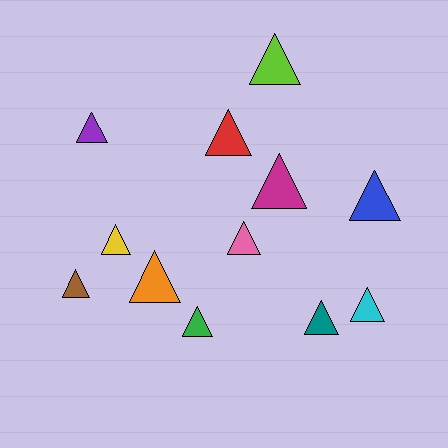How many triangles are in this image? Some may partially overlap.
There are 12 triangles.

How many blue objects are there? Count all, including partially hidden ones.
There is 1 blue object.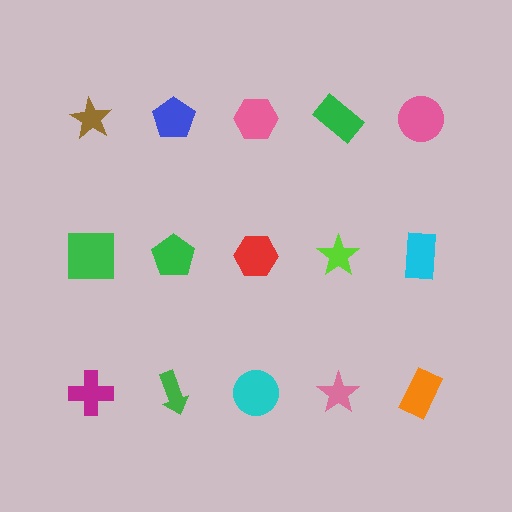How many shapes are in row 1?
5 shapes.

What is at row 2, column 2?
A green pentagon.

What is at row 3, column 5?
An orange rectangle.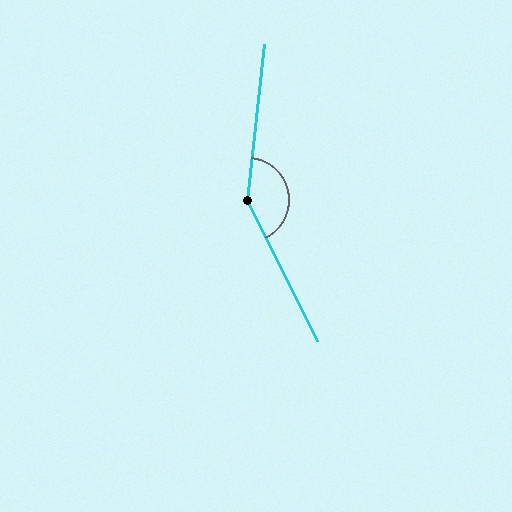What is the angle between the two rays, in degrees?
Approximately 147 degrees.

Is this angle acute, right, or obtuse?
It is obtuse.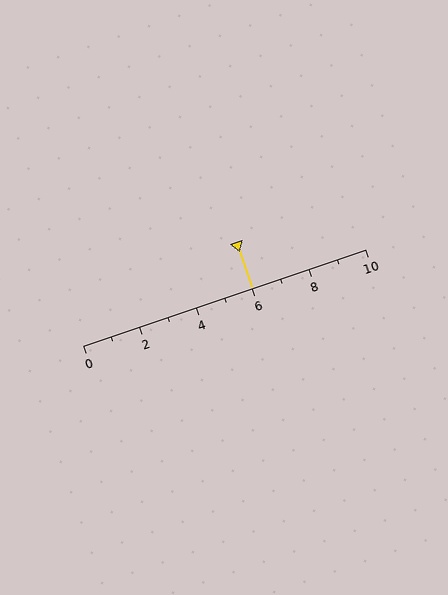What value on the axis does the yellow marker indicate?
The marker indicates approximately 6.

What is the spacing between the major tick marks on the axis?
The major ticks are spaced 2 apart.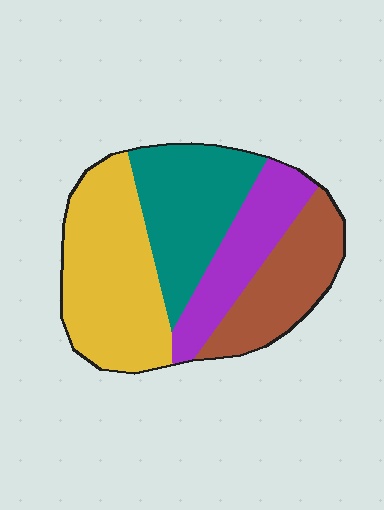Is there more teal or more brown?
Teal.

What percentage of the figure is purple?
Purple covers 19% of the figure.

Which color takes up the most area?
Yellow, at roughly 35%.